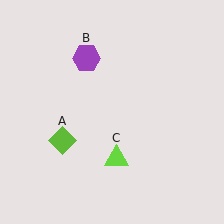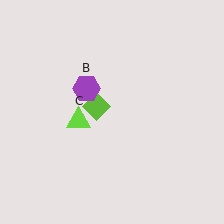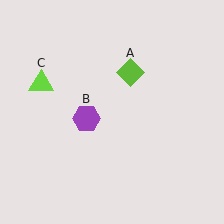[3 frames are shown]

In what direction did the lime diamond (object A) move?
The lime diamond (object A) moved up and to the right.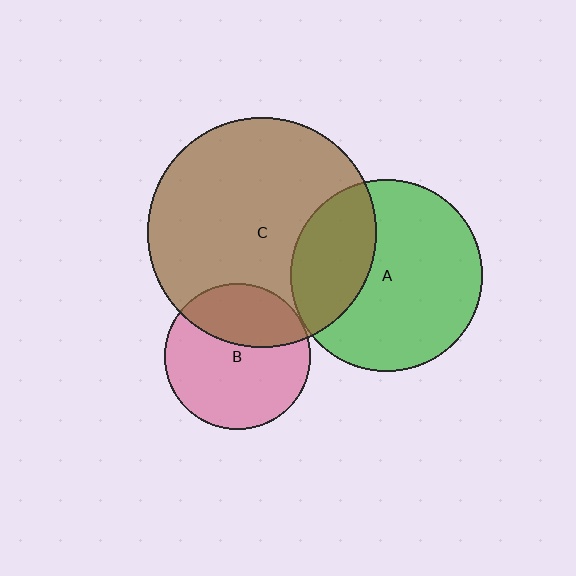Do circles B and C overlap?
Yes.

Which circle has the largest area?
Circle C (brown).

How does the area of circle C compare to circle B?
Approximately 2.5 times.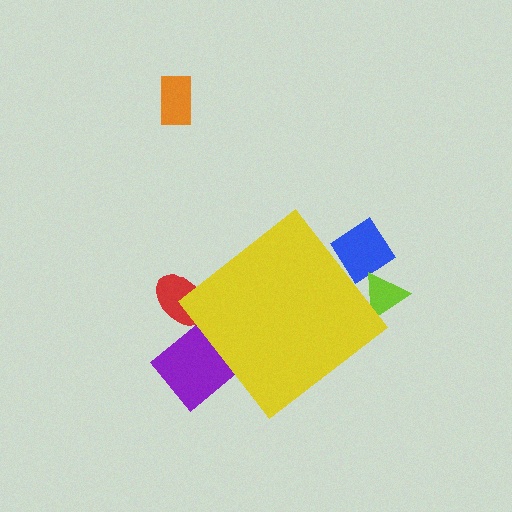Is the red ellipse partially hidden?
Yes, the red ellipse is partially hidden behind the yellow diamond.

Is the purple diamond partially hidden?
Yes, the purple diamond is partially hidden behind the yellow diamond.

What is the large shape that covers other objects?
A yellow diamond.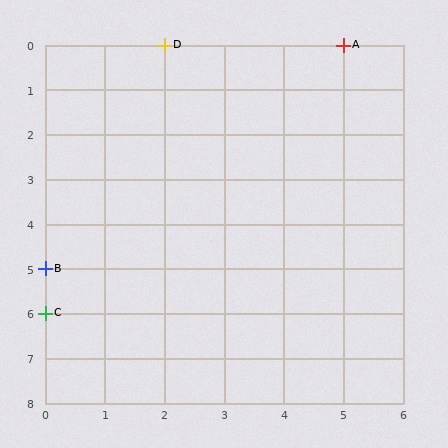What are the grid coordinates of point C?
Point C is at grid coordinates (0, 6).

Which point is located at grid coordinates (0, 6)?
Point C is at (0, 6).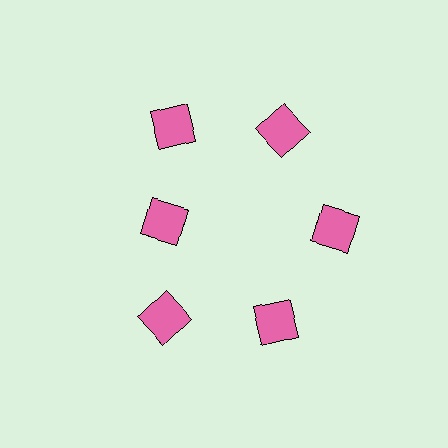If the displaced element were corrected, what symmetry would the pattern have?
It would have 6-fold rotational symmetry — the pattern would map onto itself every 60 degrees.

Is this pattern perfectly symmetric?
No. The 6 pink squares are arranged in a ring, but one element near the 9 o'clock position is pulled inward toward the center, breaking the 6-fold rotational symmetry.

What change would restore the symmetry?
The symmetry would be restored by moving it outward, back onto the ring so that all 6 squares sit at equal angles and equal distance from the center.